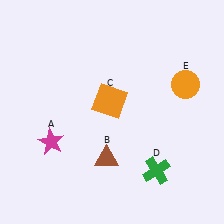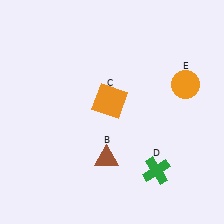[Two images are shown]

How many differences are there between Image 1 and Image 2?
There is 1 difference between the two images.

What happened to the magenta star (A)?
The magenta star (A) was removed in Image 2. It was in the bottom-left area of Image 1.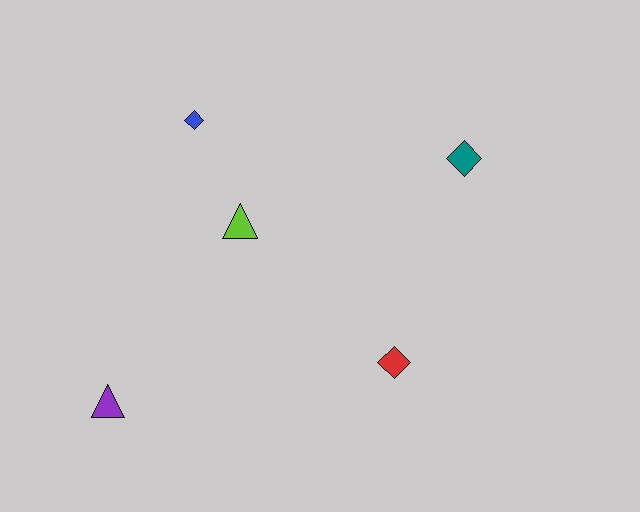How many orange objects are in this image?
There are no orange objects.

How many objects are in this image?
There are 5 objects.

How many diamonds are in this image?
There are 3 diamonds.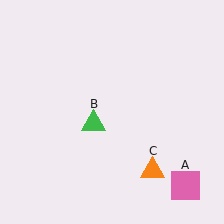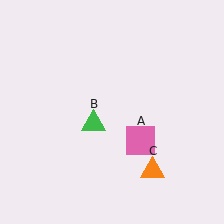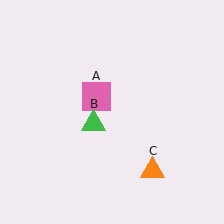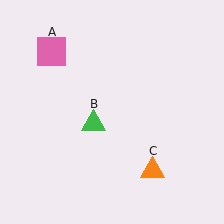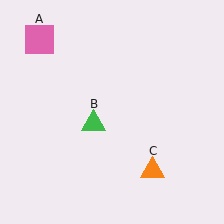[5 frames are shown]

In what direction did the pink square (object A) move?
The pink square (object A) moved up and to the left.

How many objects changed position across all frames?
1 object changed position: pink square (object A).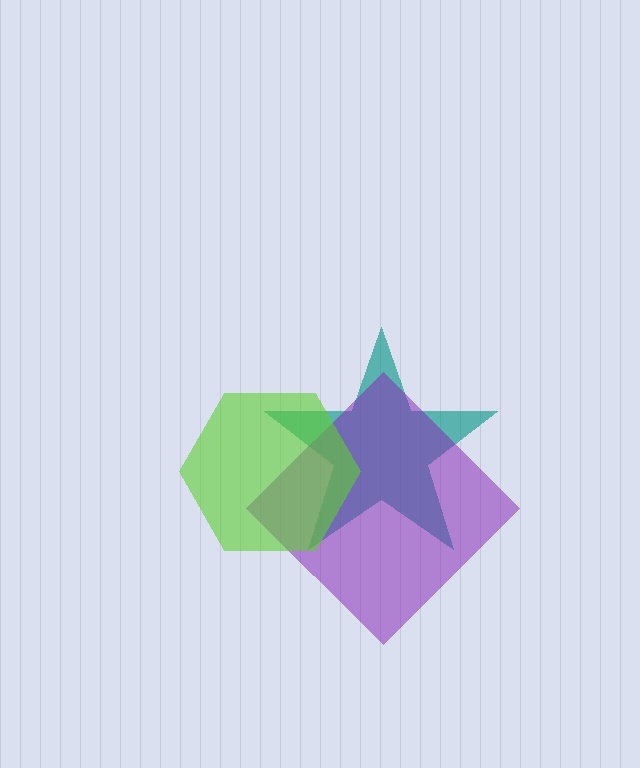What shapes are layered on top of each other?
The layered shapes are: a teal star, a purple diamond, a lime hexagon.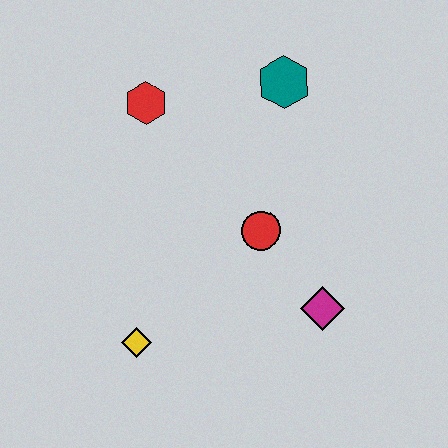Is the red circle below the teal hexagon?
Yes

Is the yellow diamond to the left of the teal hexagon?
Yes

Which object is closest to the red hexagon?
The teal hexagon is closest to the red hexagon.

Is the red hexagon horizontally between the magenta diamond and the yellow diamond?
Yes